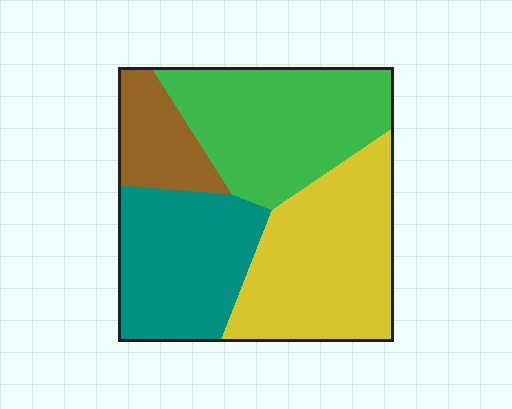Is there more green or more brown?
Green.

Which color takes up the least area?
Brown, at roughly 10%.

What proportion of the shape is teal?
Teal covers 26% of the shape.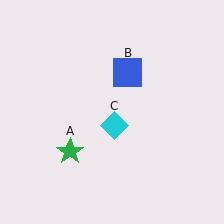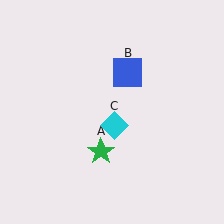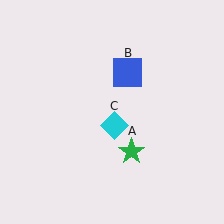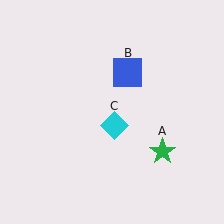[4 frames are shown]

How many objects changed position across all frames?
1 object changed position: green star (object A).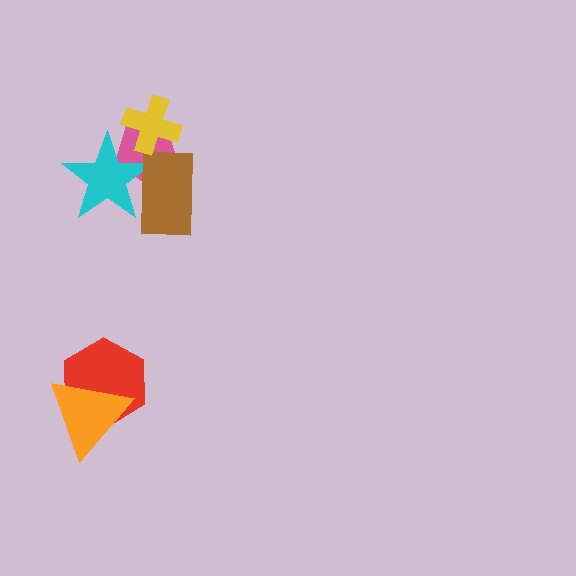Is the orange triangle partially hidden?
No, no other shape covers it.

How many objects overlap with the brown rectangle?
2 objects overlap with the brown rectangle.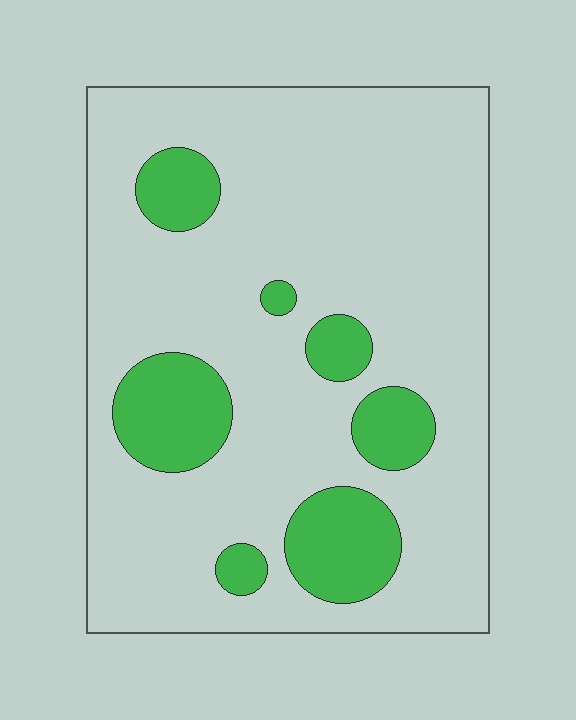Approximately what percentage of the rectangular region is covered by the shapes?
Approximately 20%.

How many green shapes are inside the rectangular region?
7.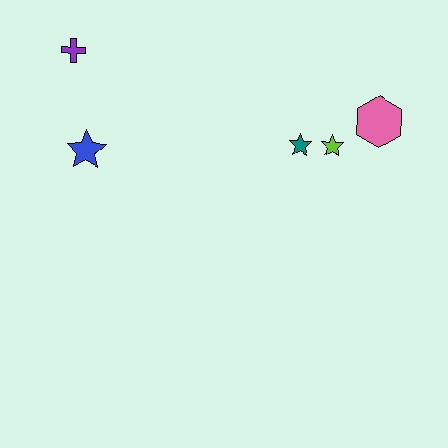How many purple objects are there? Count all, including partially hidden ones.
There is 1 purple object.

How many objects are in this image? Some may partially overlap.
There are 5 objects.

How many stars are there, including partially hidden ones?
There are 3 stars.